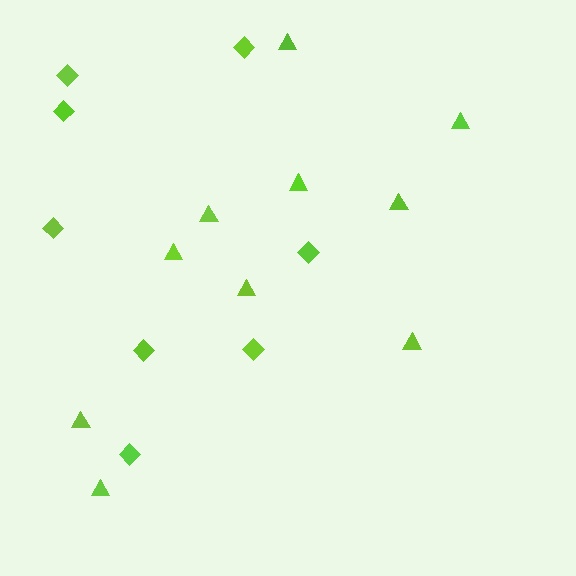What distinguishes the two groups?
There are 2 groups: one group of diamonds (8) and one group of triangles (10).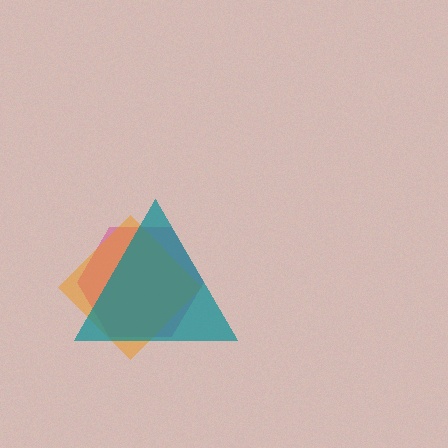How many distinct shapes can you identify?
There are 3 distinct shapes: a magenta hexagon, an orange diamond, a teal triangle.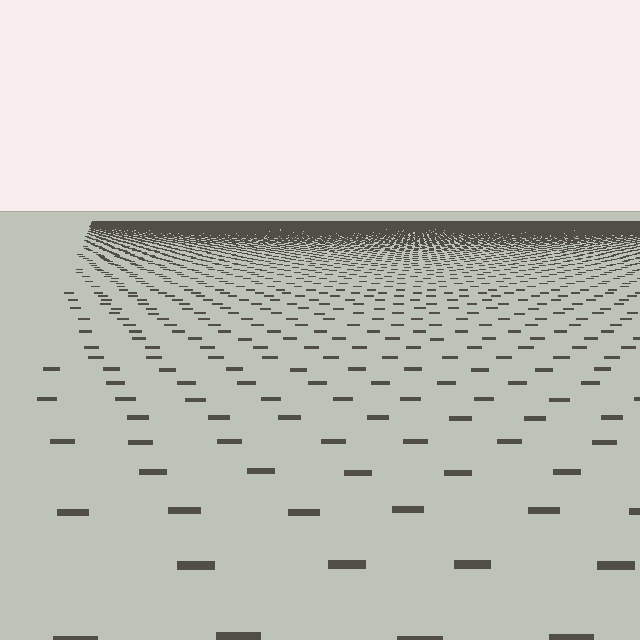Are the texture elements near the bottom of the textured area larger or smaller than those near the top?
Larger. Near the bottom, elements are closer to the viewer and appear at a bigger on-screen size.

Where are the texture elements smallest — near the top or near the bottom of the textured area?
Near the top.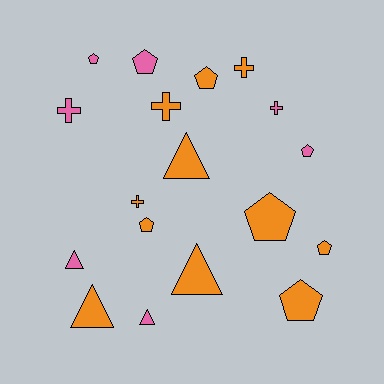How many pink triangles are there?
There are 2 pink triangles.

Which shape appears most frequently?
Pentagon, with 8 objects.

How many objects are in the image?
There are 18 objects.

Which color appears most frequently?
Orange, with 11 objects.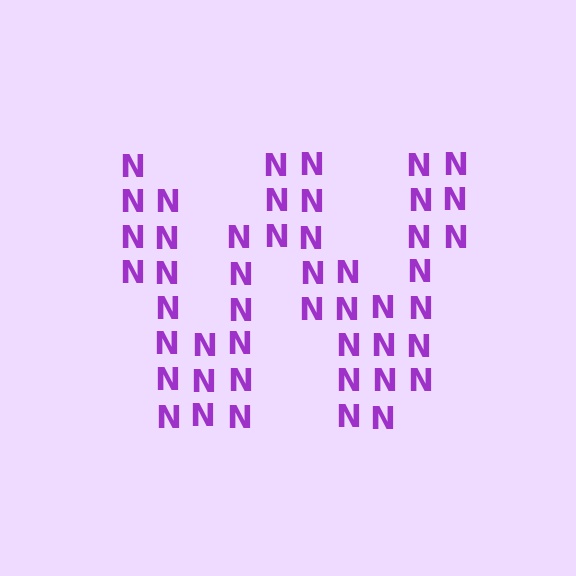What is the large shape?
The large shape is the letter W.